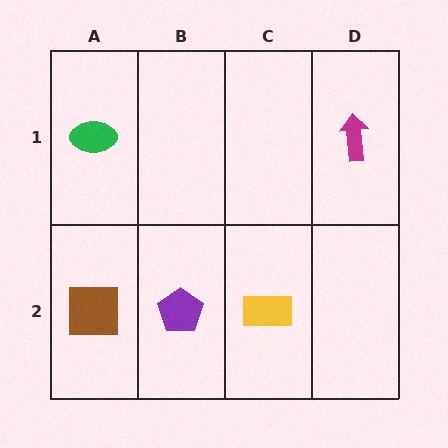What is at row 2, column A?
A brown square.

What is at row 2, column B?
A purple pentagon.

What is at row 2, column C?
A yellow rectangle.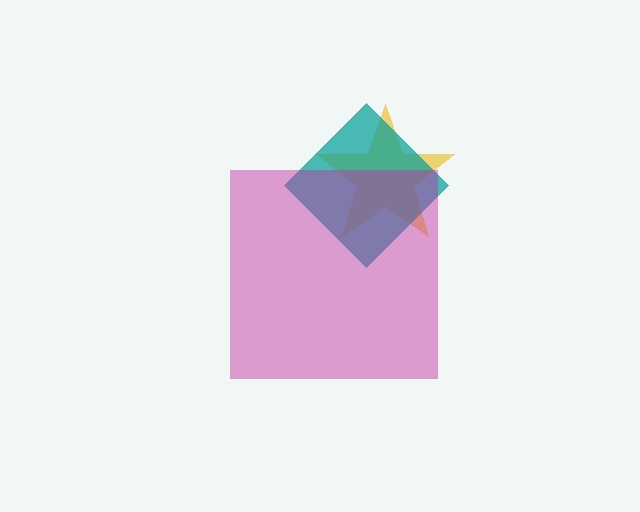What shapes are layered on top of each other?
The layered shapes are: a yellow star, a teal diamond, a magenta square.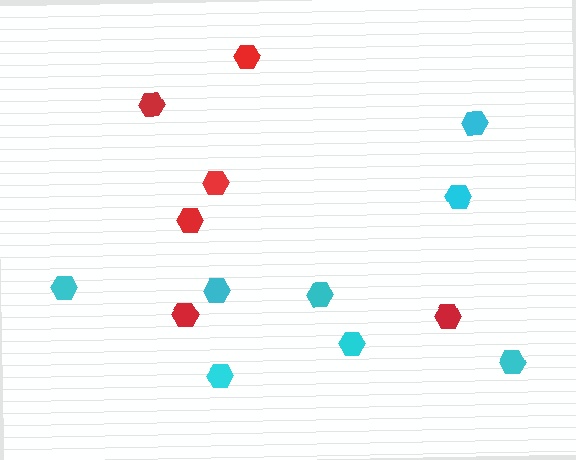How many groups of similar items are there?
There are 2 groups: one group of cyan hexagons (8) and one group of red hexagons (6).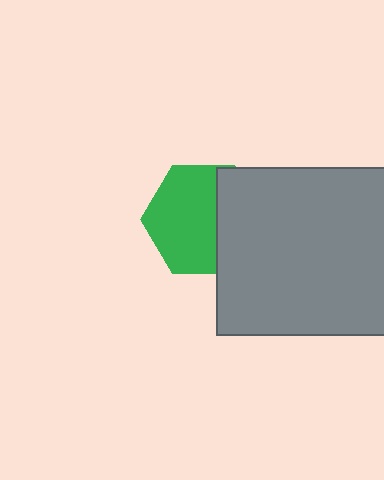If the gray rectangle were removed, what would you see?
You would see the complete green hexagon.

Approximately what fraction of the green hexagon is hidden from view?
Roughly 37% of the green hexagon is hidden behind the gray rectangle.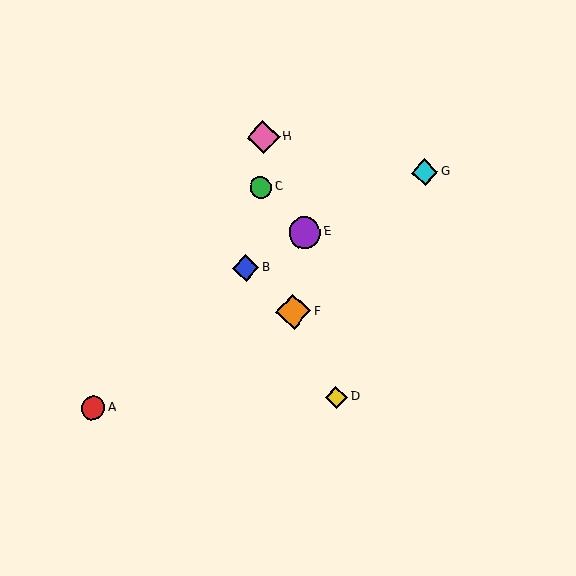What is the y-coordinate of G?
Object G is at y≈172.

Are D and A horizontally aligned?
Yes, both are at y≈397.